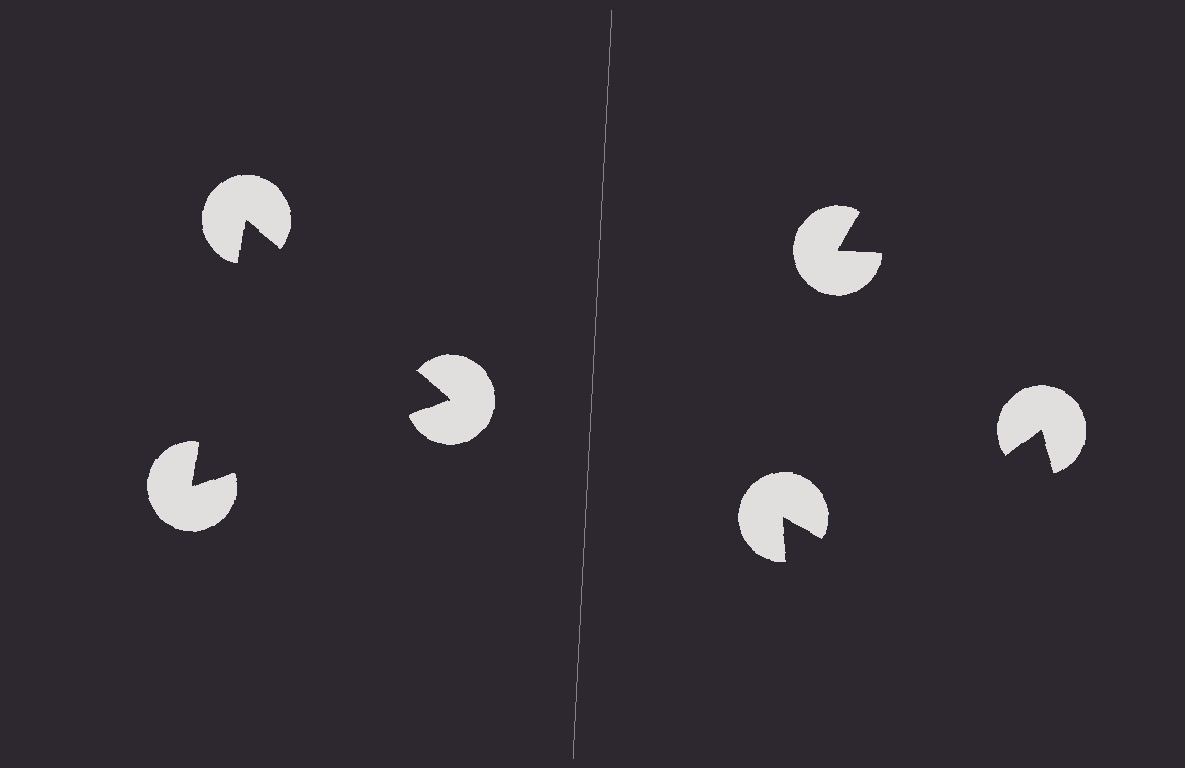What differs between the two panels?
The pac-man discs are positioned identically on both sides; only the wedge orientations differ. On the left they align to a triangle; on the right they are misaligned.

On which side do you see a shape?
An illusory triangle appears on the left side. On the right side the wedge cuts are rotated, so no coherent shape forms.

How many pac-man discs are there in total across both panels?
6 — 3 on each side.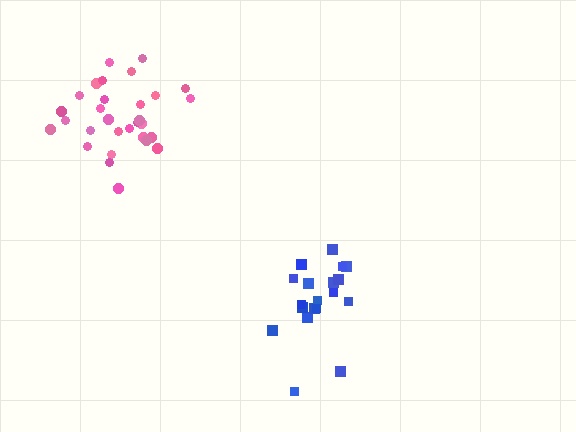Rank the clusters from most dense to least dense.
blue, pink.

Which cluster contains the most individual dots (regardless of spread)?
Pink (30).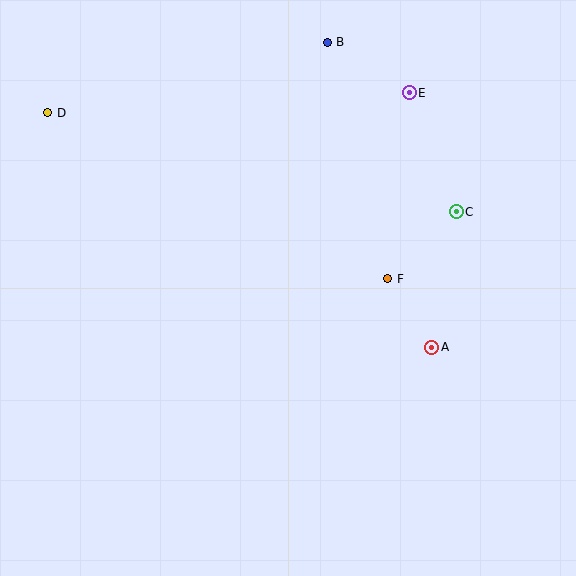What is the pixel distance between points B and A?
The distance between B and A is 322 pixels.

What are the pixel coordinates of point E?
Point E is at (409, 93).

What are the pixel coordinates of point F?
Point F is at (388, 279).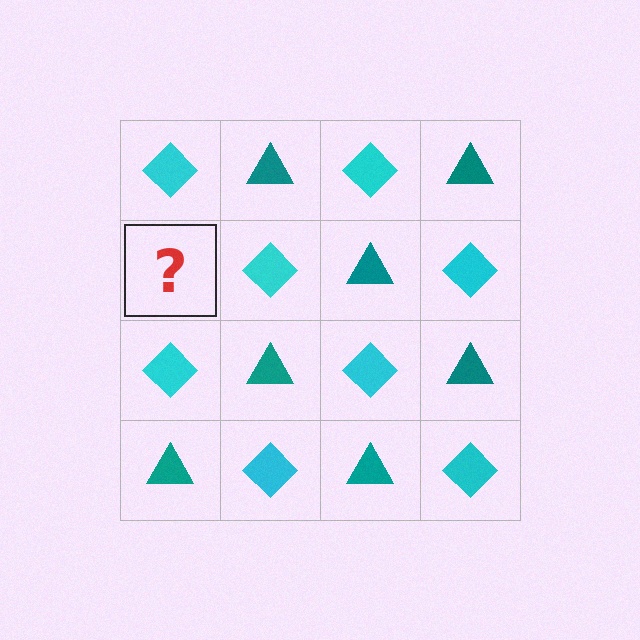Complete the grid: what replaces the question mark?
The question mark should be replaced with a teal triangle.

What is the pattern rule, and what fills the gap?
The rule is that it alternates cyan diamond and teal triangle in a checkerboard pattern. The gap should be filled with a teal triangle.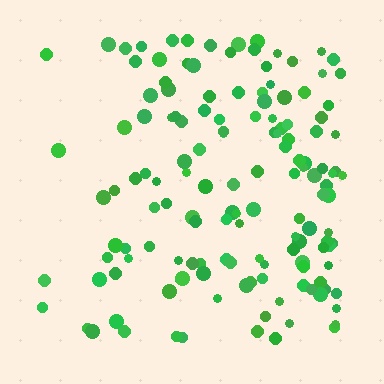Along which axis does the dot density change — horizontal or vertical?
Horizontal.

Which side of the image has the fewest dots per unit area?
The left.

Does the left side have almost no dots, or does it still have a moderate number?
Still a moderate number, just noticeably fewer than the right.